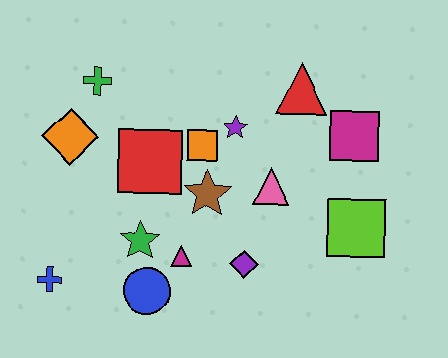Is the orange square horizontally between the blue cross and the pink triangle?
Yes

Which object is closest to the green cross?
The orange diamond is closest to the green cross.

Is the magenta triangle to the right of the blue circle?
Yes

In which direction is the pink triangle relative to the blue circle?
The pink triangle is to the right of the blue circle.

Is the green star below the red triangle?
Yes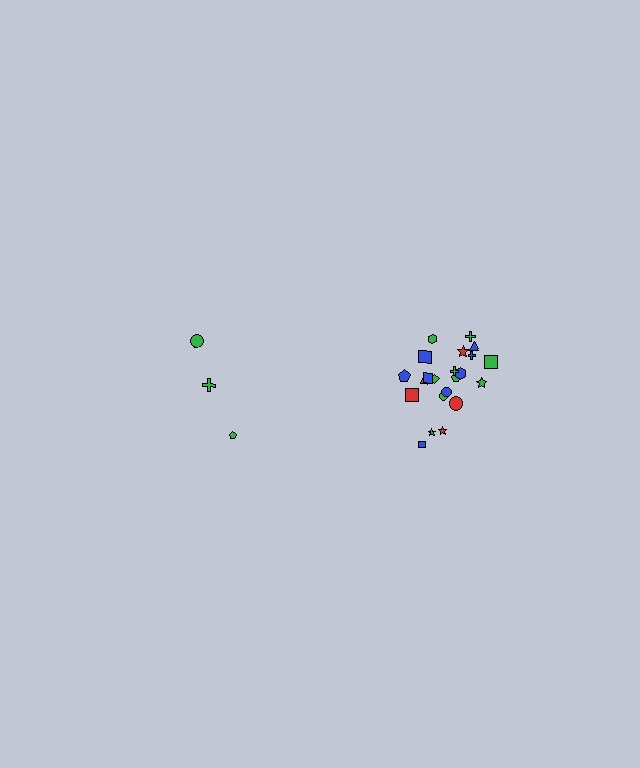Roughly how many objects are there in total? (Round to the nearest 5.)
Roughly 25 objects in total.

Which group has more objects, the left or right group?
The right group.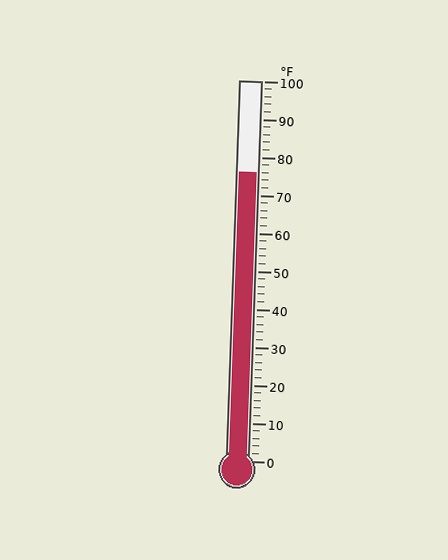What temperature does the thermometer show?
The thermometer shows approximately 76°F.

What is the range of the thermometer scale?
The thermometer scale ranges from 0°F to 100°F.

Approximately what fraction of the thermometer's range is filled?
The thermometer is filled to approximately 75% of its range.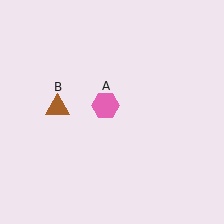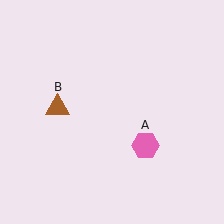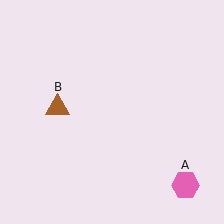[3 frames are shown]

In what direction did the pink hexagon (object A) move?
The pink hexagon (object A) moved down and to the right.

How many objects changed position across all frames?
1 object changed position: pink hexagon (object A).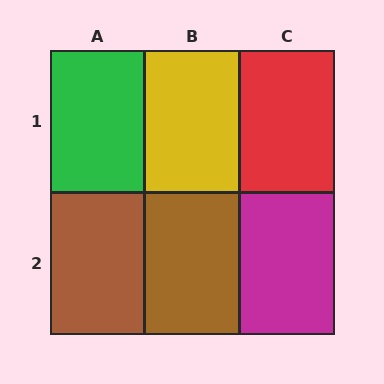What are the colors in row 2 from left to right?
Brown, brown, magenta.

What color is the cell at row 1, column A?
Green.